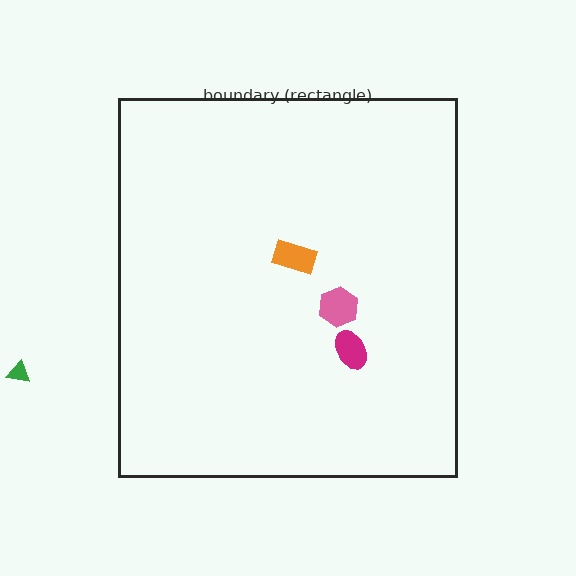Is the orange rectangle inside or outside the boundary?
Inside.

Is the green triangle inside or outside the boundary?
Outside.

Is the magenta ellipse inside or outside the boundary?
Inside.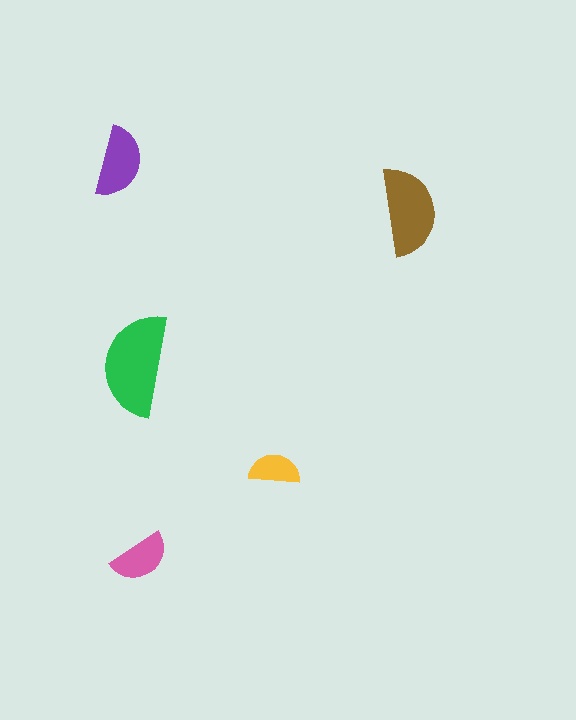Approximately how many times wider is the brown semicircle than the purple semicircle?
About 1.5 times wider.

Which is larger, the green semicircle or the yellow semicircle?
The green one.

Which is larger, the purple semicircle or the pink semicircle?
The purple one.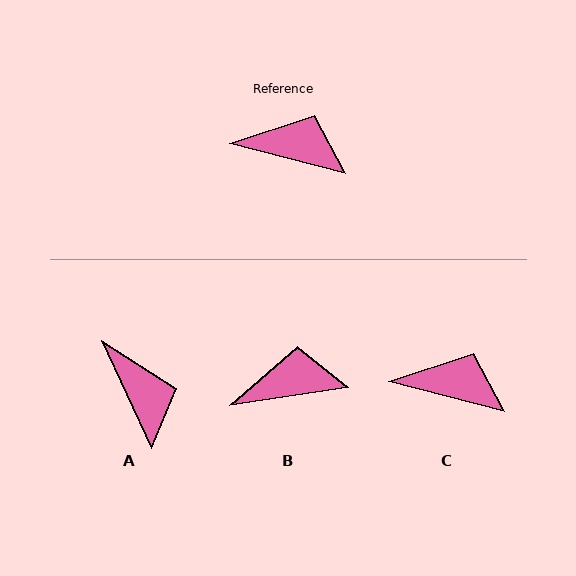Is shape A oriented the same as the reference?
No, it is off by about 51 degrees.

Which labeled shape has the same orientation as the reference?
C.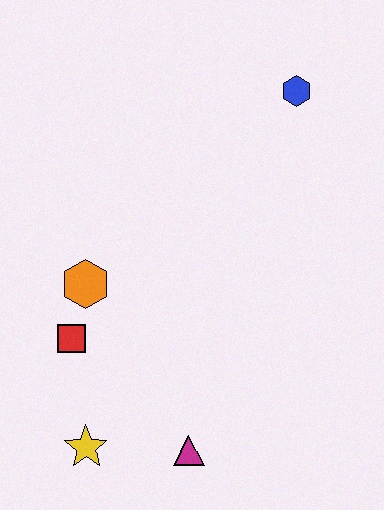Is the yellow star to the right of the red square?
Yes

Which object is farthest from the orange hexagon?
The blue hexagon is farthest from the orange hexagon.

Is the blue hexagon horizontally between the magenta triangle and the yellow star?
No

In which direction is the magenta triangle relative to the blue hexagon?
The magenta triangle is below the blue hexagon.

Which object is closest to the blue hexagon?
The orange hexagon is closest to the blue hexagon.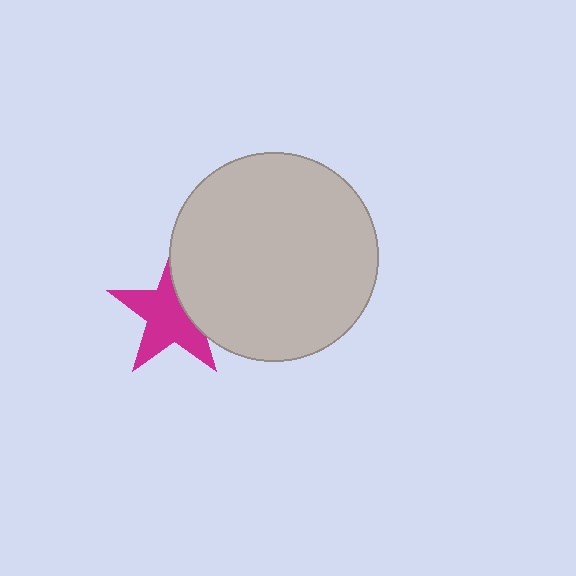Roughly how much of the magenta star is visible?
Most of it is visible (roughly 68%).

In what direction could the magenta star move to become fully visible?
The magenta star could move left. That would shift it out from behind the light gray circle entirely.